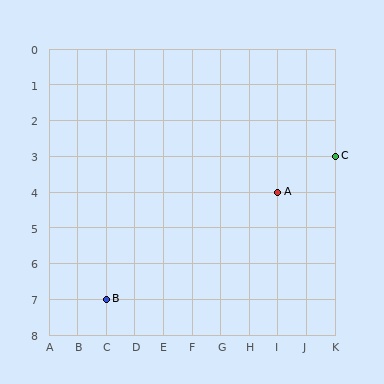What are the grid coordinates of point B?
Point B is at grid coordinates (C, 7).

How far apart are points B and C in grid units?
Points B and C are 8 columns and 4 rows apart (about 8.9 grid units diagonally).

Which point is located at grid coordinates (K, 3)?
Point C is at (K, 3).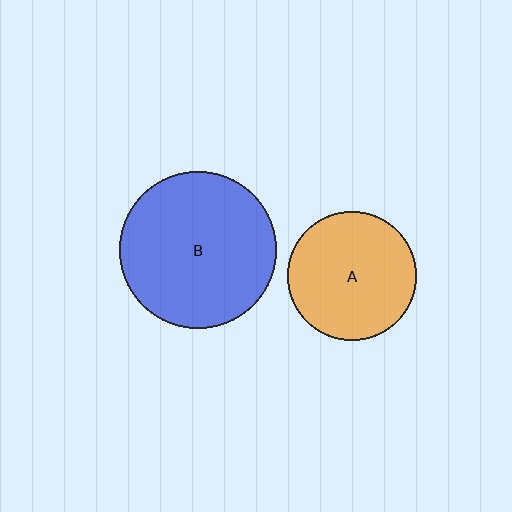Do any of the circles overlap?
No, none of the circles overlap.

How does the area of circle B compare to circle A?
Approximately 1.5 times.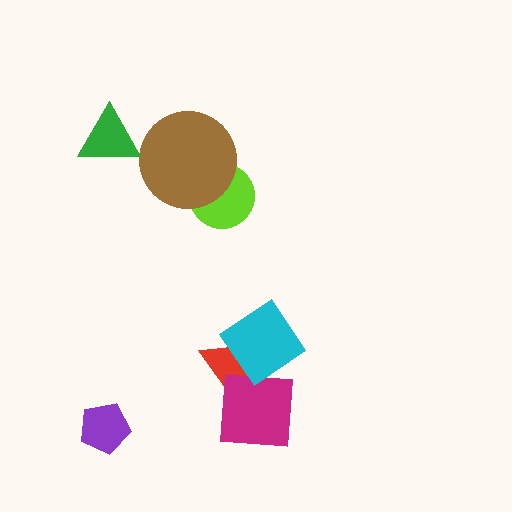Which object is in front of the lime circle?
The brown circle is in front of the lime circle.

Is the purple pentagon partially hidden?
No, no other shape covers it.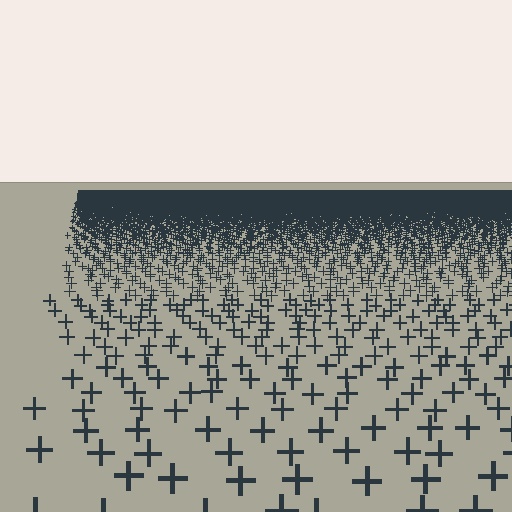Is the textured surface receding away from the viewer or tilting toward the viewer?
The surface is receding away from the viewer. Texture elements get smaller and denser toward the top.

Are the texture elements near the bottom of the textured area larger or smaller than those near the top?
Larger. Near the bottom, elements are closer to the viewer and appear at a bigger on-screen size.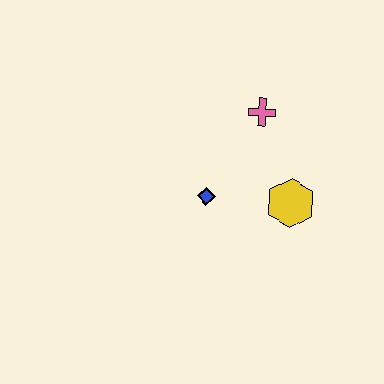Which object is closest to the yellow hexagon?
The blue diamond is closest to the yellow hexagon.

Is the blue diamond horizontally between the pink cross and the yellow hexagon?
No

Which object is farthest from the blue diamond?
The pink cross is farthest from the blue diamond.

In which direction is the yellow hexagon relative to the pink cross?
The yellow hexagon is below the pink cross.